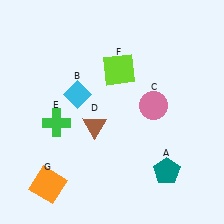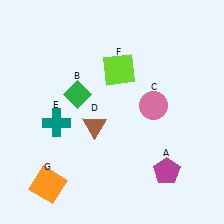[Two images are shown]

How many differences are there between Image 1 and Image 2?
There are 3 differences between the two images.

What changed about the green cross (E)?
In Image 1, E is green. In Image 2, it changed to teal.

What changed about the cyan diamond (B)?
In Image 1, B is cyan. In Image 2, it changed to green.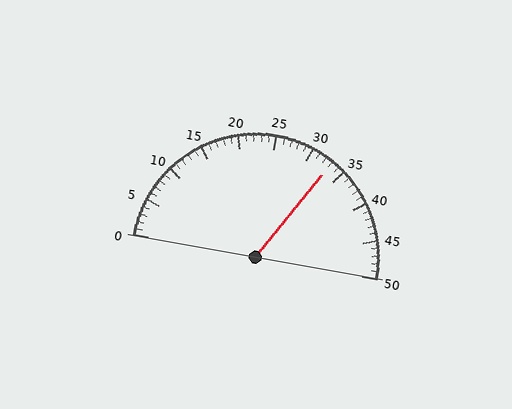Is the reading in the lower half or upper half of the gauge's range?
The reading is in the upper half of the range (0 to 50).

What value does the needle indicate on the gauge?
The needle indicates approximately 33.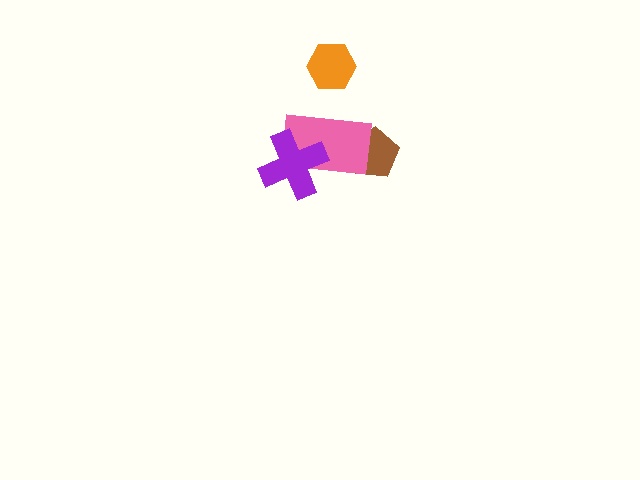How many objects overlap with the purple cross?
1 object overlaps with the purple cross.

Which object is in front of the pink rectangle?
The purple cross is in front of the pink rectangle.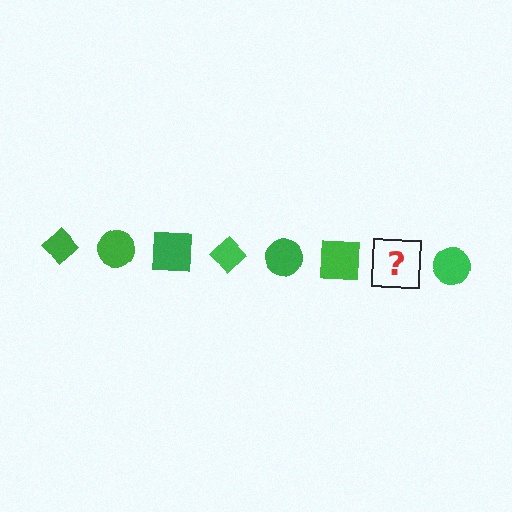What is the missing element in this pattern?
The missing element is a green diamond.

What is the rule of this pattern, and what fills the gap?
The rule is that the pattern cycles through diamond, circle, square shapes in green. The gap should be filled with a green diamond.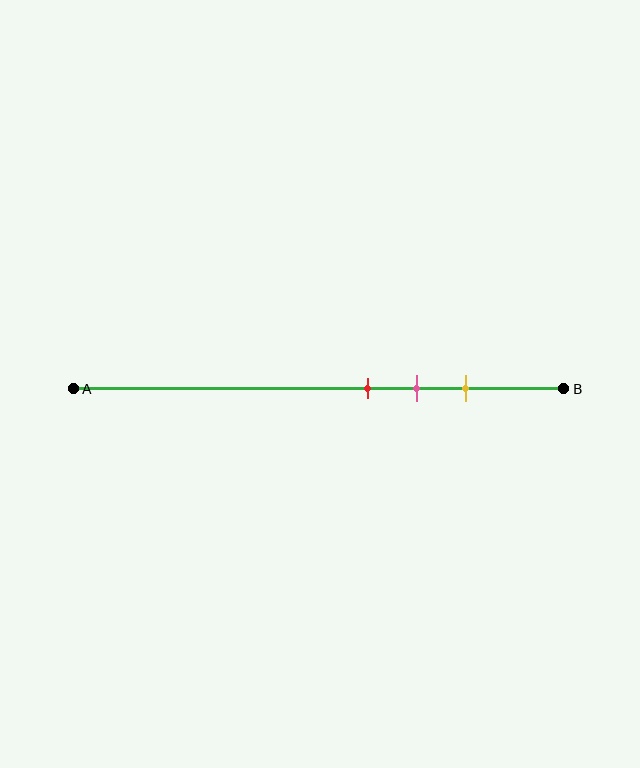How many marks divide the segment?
There are 3 marks dividing the segment.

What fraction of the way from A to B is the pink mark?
The pink mark is approximately 70% (0.7) of the way from A to B.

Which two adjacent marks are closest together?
The red and pink marks are the closest adjacent pair.